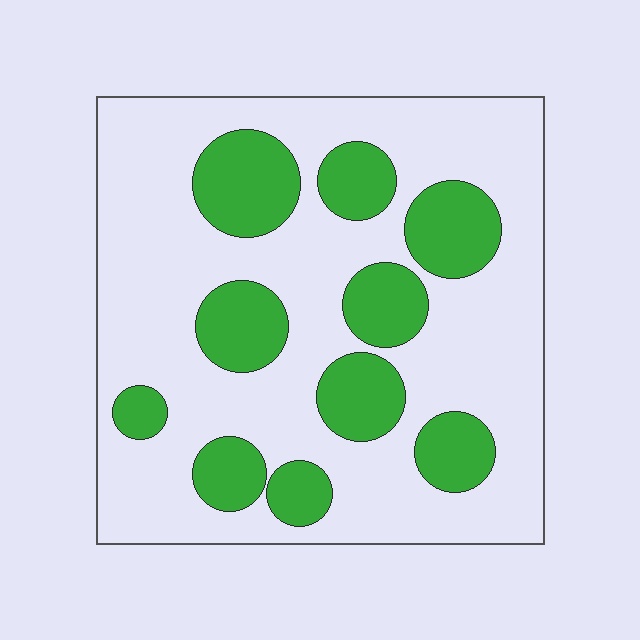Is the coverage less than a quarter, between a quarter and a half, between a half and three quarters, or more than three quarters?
Between a quarter and a half.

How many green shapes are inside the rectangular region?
10.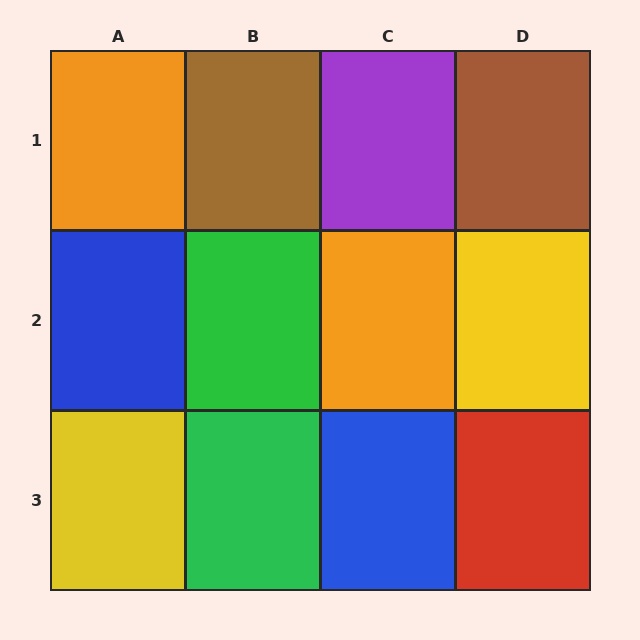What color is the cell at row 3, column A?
Yellow.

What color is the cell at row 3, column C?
Blue.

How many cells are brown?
2 cells are brown.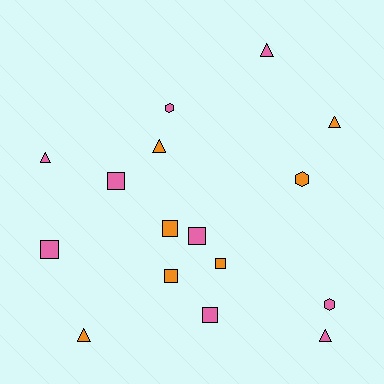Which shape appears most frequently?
Square, with 7 objects.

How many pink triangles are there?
There are 3 pink triangles.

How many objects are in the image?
There are 16 objects.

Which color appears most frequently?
Pink, with 9 objects.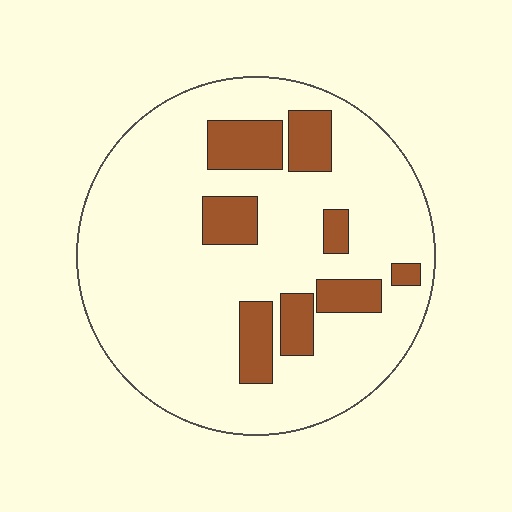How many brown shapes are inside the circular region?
8.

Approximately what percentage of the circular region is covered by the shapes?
Approximately 20%.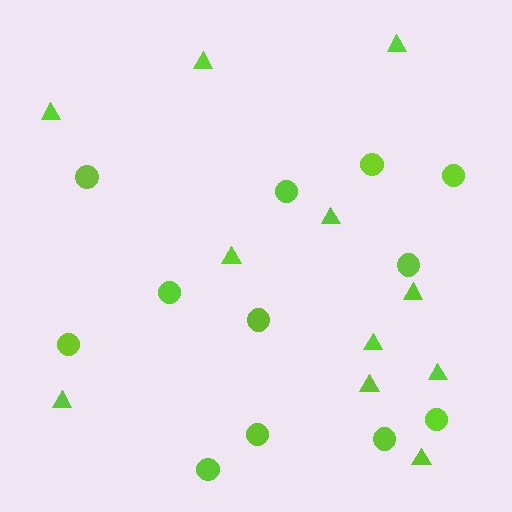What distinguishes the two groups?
There are 2 groups: one group of circles (12) and one group of triangles (11).